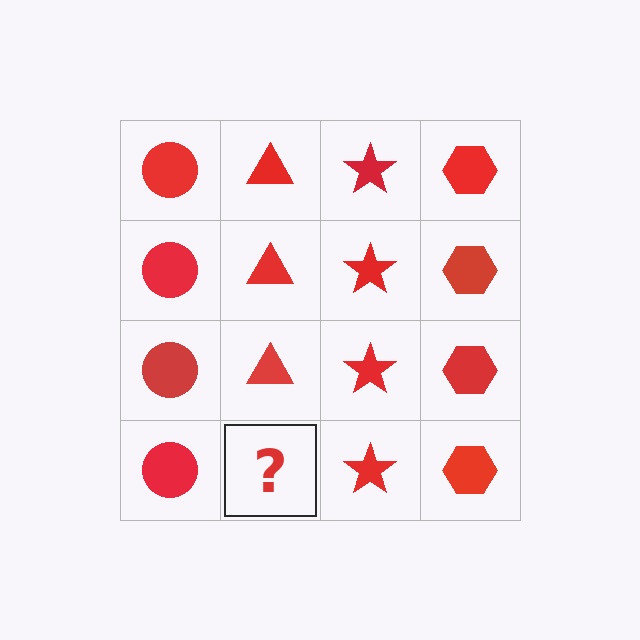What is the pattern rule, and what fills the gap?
The rule is that each column has a consistent shape. The gap should be filled with a red triangle.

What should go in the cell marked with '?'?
The missing cell should contain a red triangle.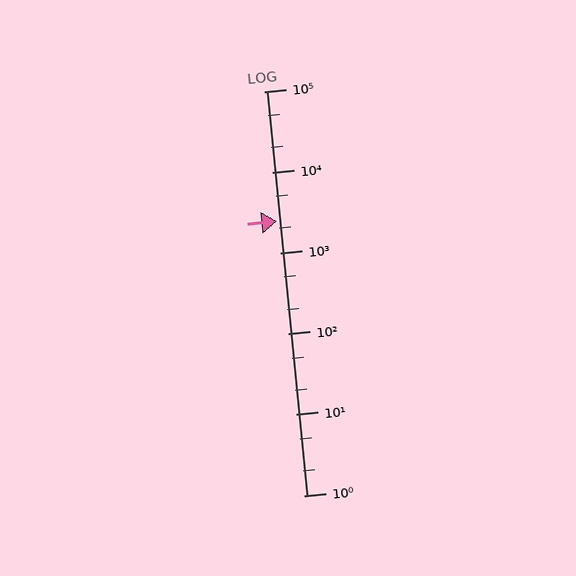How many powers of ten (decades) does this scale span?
The scale spans 5 decades, from 1 to 100000.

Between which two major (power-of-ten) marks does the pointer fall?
The pointer is between 1000 and 10000.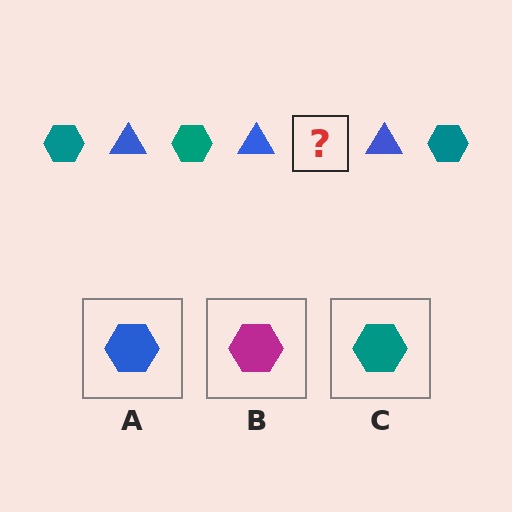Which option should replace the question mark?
Option C.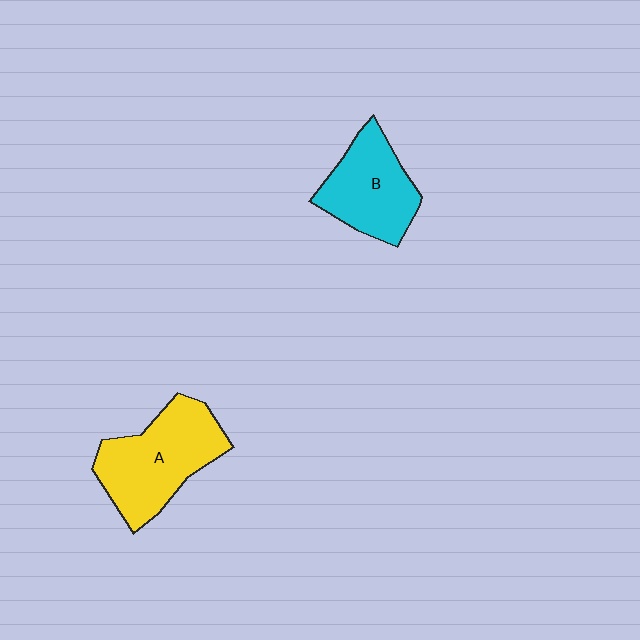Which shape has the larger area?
Shape A (yellow).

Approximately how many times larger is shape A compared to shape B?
Approximately 1.3 times.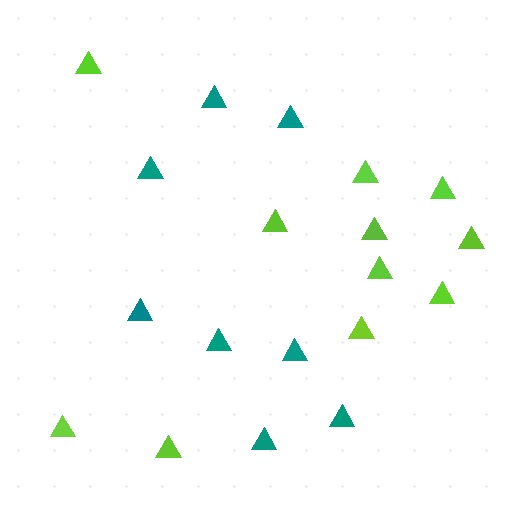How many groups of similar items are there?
There are 2 groups: one group of teal triangles (8) and one group of lime triangles (11).